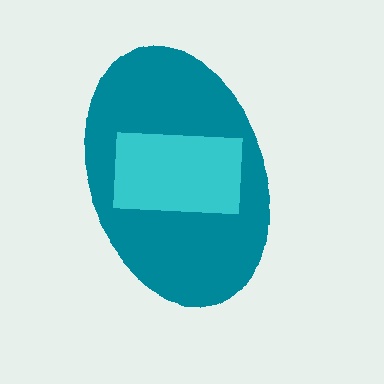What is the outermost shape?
The teal ellipse.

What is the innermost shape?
The cyan rectangle.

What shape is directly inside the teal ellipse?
The cyan rectangle.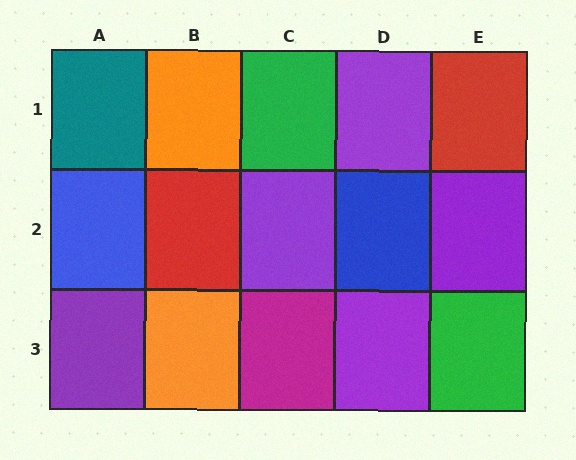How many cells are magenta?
1 cell is magenta.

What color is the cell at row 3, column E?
Green.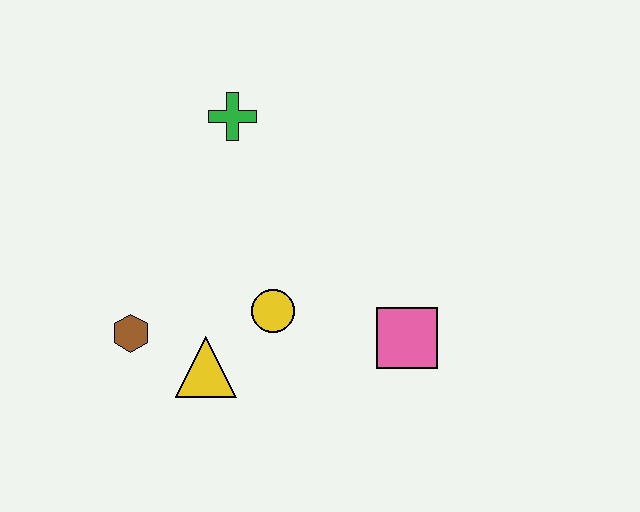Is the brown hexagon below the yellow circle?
Yes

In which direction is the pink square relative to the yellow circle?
The pink square is to the right of the yellow circle.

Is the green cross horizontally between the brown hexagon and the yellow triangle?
No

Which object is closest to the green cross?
The yellow circle is closest to the green cross.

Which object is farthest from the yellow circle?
The green cross is farthest from the yellow circle.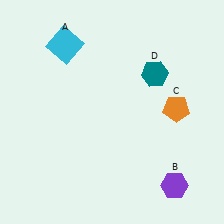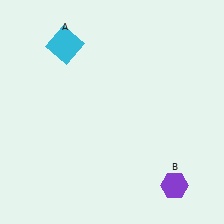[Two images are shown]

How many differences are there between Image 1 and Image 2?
There are 2 differences between the two images.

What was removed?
The orange pentagon (C), the teal hexagon (D) were removed in Image 2.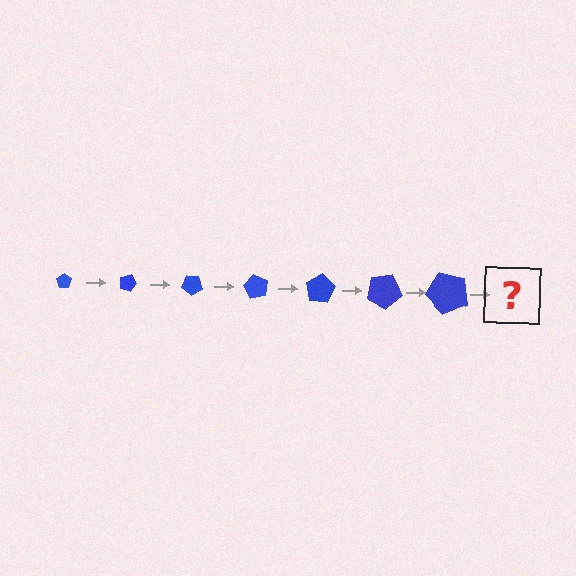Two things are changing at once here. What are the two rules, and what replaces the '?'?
The two rules are that the pentagon grows larger each step and it rotates 20 degrees each step. The '?' should be a pentagon, larger than the previous one and rotated 140 degrees from the start.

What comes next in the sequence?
The next element should be a pentagon, larger than the previous one and rotated 140 degrees from the start.